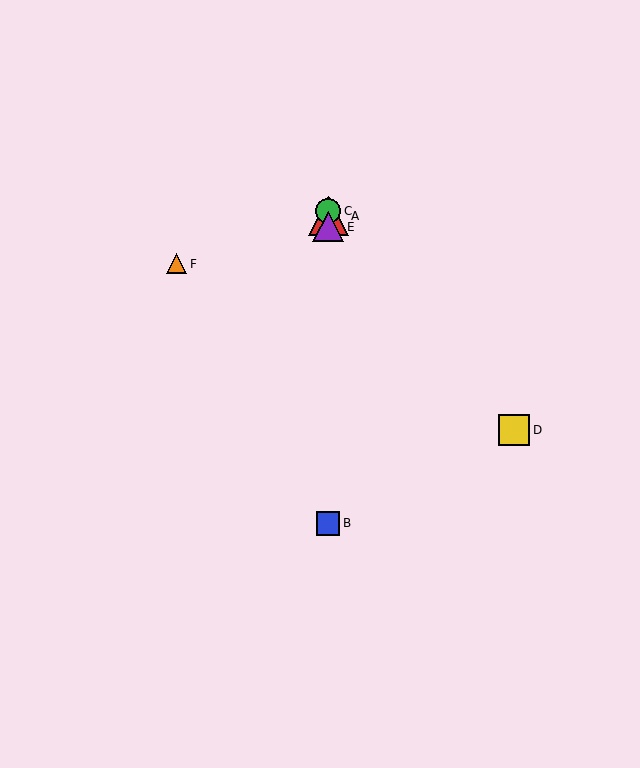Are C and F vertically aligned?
No, C is at x≈328 and F is at x≈176.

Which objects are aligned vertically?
Objects A, B, C, E are aligned vertically.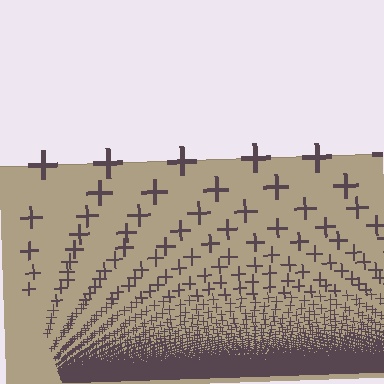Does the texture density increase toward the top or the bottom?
Density increases toward the bottom.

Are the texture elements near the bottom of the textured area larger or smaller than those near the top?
Smaller. The gradient is inverted — elements near the bottom are smaller and denser.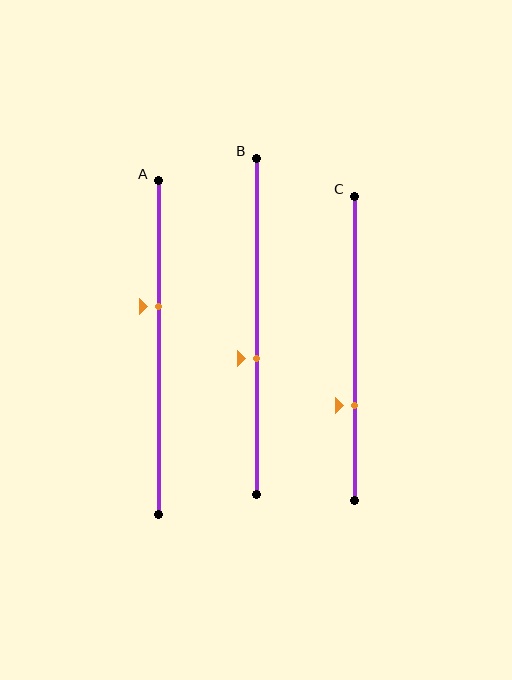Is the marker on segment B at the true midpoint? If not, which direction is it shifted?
No, the marker on segment B is shifted downward by about 9% of the segment length.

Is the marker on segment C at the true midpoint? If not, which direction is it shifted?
No, the marker on segment C is shifted downward by about 19% of the segment length.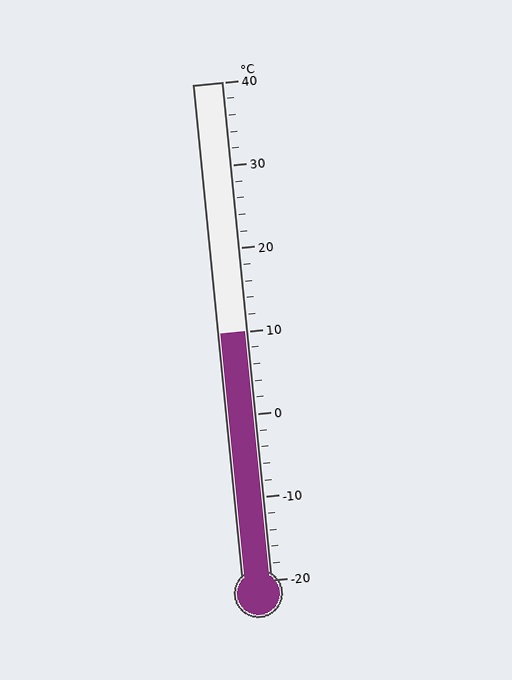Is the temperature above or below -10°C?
The temperature is above -10°C.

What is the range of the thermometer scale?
The thermometer scale ranges from -20°C to 40°C.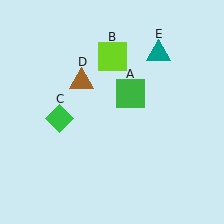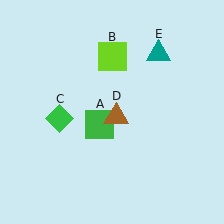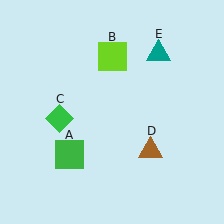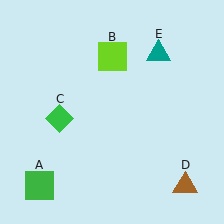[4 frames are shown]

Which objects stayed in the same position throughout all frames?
Lime square (object B) and green diamond (object C) and teal triangle (object E) remained stationary.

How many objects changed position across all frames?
2 objects changed position: green square (object A), brown triangle (object D).